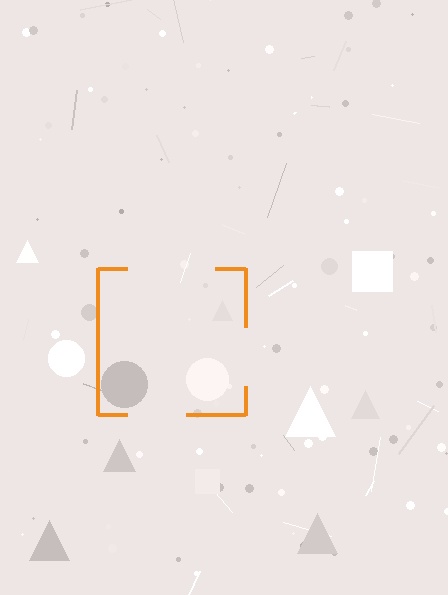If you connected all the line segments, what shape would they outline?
They would outline a square.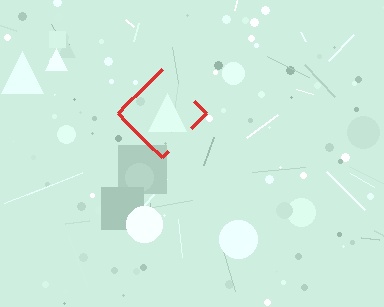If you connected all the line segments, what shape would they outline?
They would outline a diamond.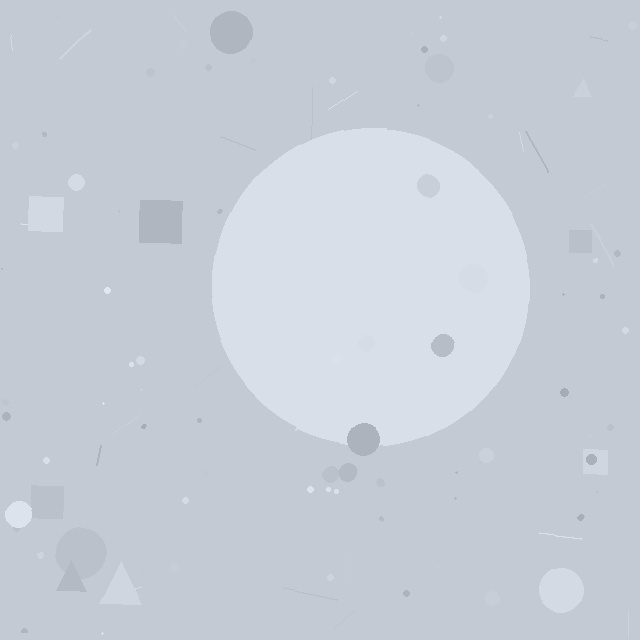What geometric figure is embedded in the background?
A circle is embedded in the background.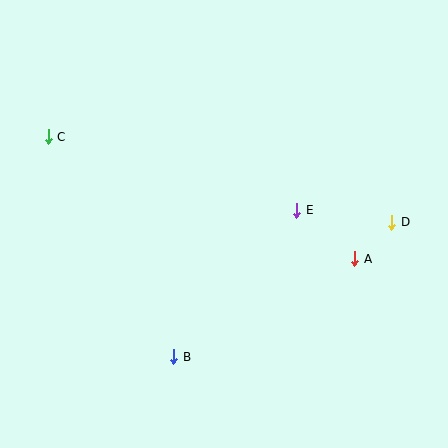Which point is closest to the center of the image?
Point E at (297, 210) is closest to the center.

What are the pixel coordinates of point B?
Point B is at (174, 357).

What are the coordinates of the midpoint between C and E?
The midpoint between C and E is at (173, 174).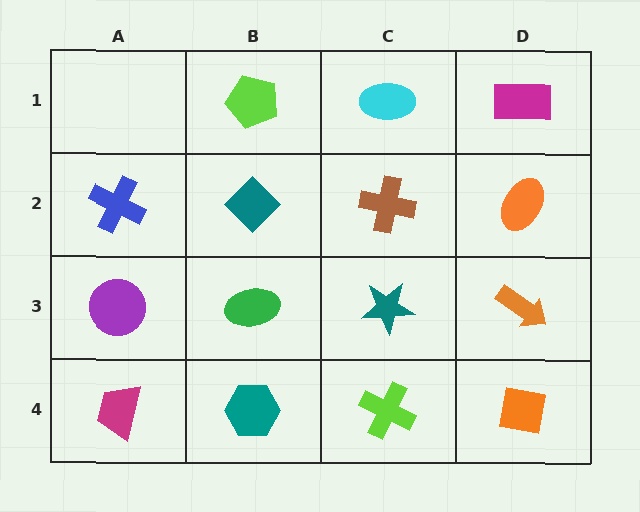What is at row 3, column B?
A green ellipse.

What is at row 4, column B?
A teal hexagon.